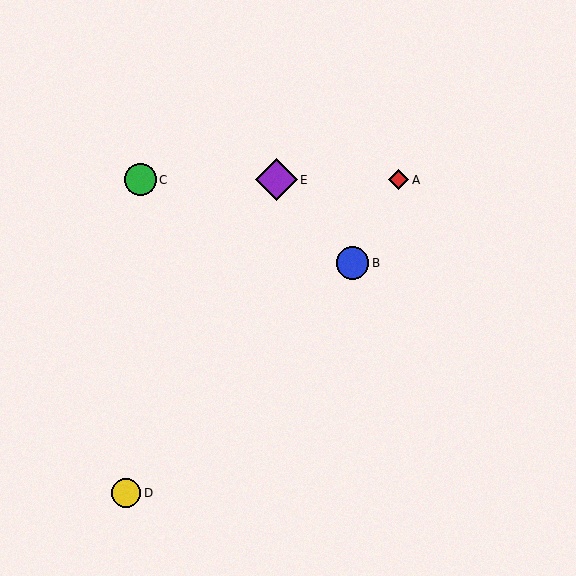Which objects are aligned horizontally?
Objects A, C, E are aligned horizontally.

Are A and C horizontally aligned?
Yes, both are at y≈180.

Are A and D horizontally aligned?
No, A is at y≈180 and D is at y≈493.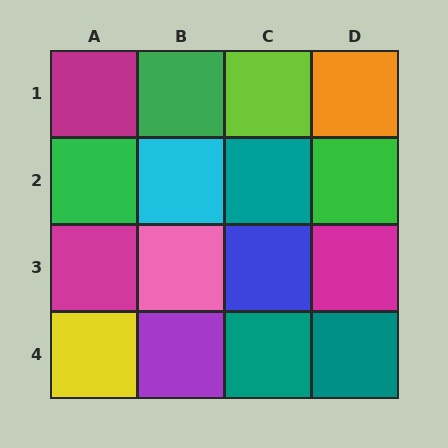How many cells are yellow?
1 cell is yellow.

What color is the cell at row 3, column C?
Blue.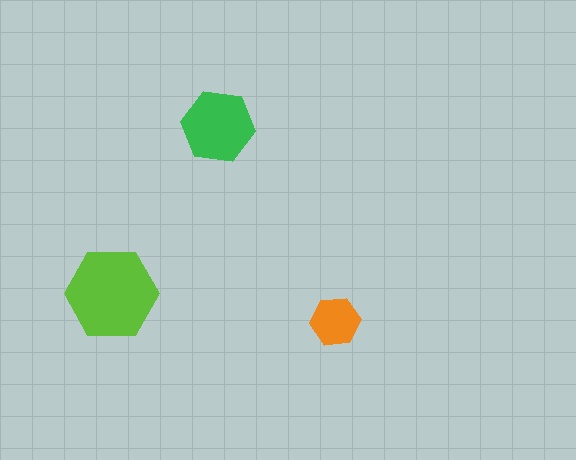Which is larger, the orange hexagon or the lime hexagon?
The lime one.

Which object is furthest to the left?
The lime hexagon is leftmost.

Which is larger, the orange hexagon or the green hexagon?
The green one.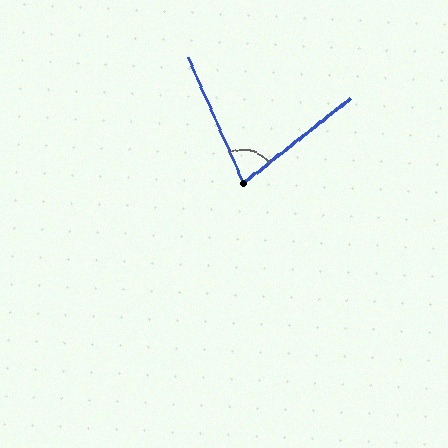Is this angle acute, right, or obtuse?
It is acute.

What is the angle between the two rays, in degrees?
Approximately 75 degrees.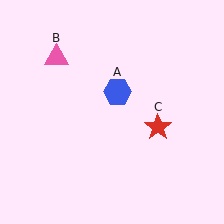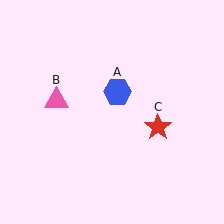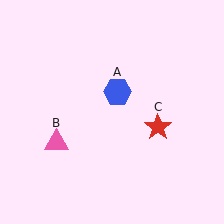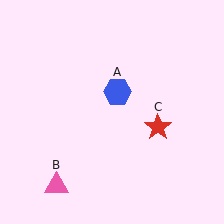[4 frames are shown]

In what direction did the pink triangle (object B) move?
The pink triangle (object B) moved down.